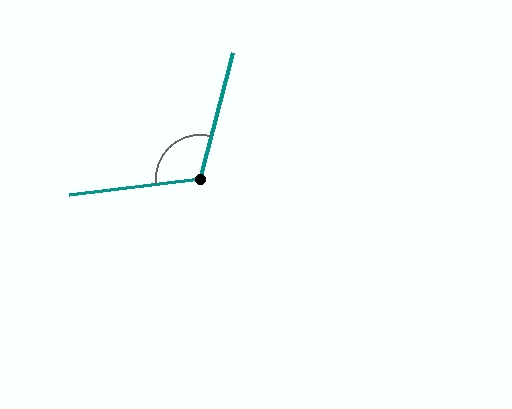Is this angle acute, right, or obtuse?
It is obtuse.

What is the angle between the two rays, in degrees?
Approximately 112 degrees.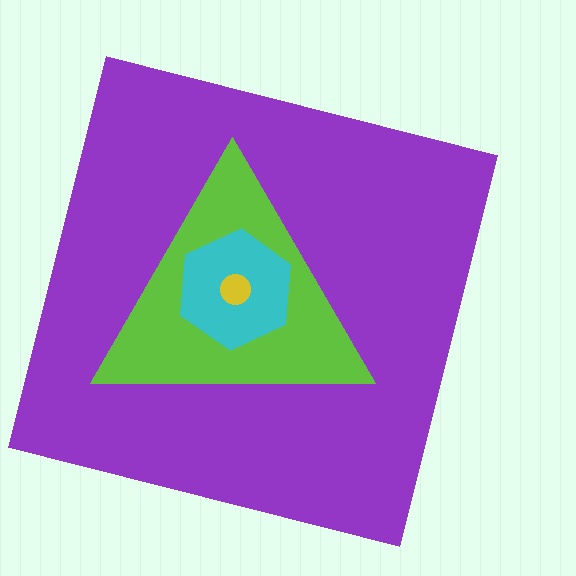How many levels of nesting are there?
4.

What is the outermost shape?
The purple square.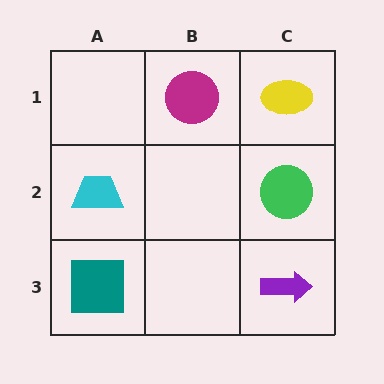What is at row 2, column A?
A cyan trapezoid.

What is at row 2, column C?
A green circle.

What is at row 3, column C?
A purple arrow.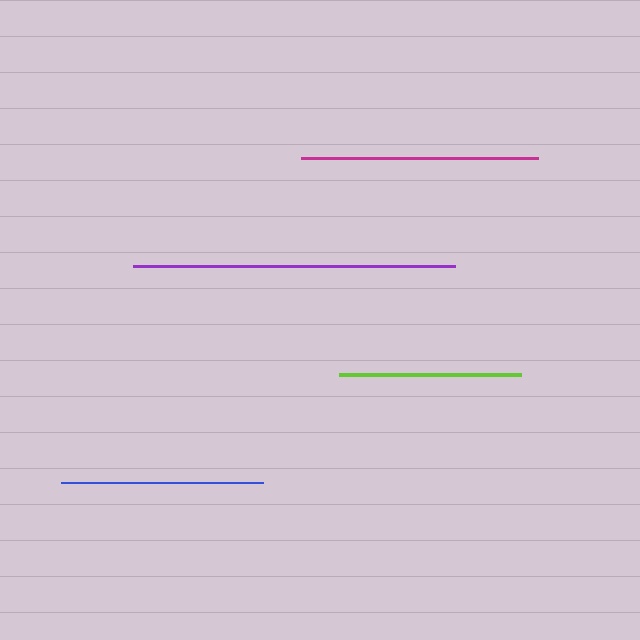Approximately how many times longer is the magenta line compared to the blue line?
The magenta line is approximately 1.2 times the length of the blue line.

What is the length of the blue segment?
The blue segment is approximately 202 pixels long.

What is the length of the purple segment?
The purple segment is approximately 322 pixels long.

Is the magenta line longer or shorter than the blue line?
The magenta line is longer than the blue line.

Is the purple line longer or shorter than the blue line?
The purple line is longer than the blue line.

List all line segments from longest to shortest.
From longest to shortest: purple, magenta, blue, lime.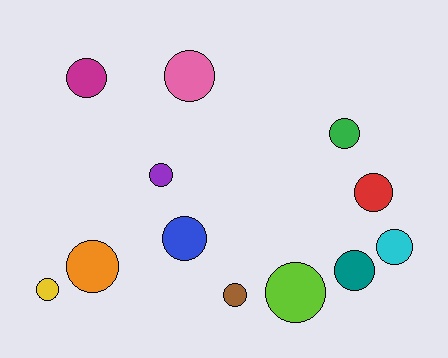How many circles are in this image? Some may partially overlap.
There are 12 circles.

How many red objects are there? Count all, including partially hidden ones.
There is 1 red object.